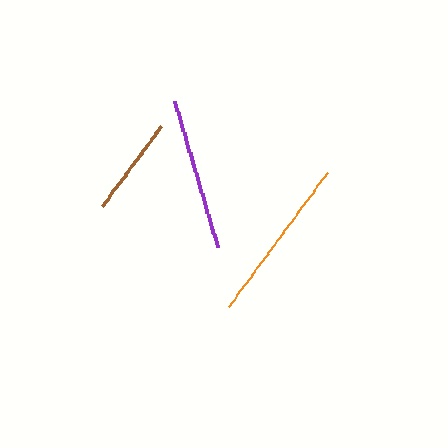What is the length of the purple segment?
The purple segment is approximately 152 pixels long.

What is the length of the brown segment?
The brown segment is approximately 100 pixels long.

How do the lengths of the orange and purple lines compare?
The orange and purple lines are approximately the same length.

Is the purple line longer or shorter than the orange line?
The orange line is longer than the purple line.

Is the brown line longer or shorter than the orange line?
The orange line is longer than the brown line.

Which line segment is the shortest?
The brown line is the shortest at approximately 100 pixels.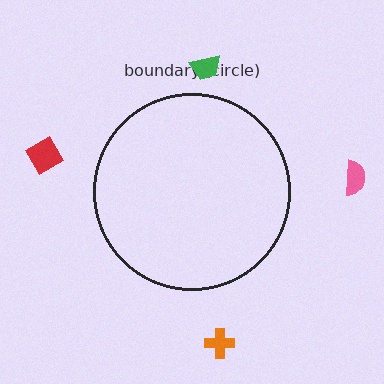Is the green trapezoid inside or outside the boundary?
Outside.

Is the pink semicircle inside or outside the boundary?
Outside.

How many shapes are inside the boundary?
0 inside, 4 outside.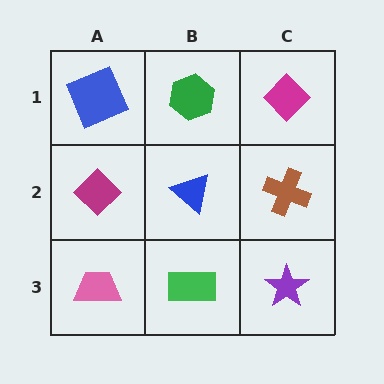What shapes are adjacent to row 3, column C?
A brown cross (row 2, column C), a green rectangle (row 3, column B).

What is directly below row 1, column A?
A magenta diamond.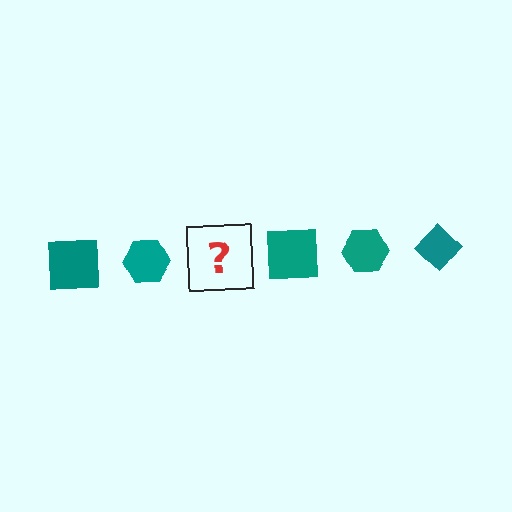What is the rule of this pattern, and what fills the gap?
The rule is that the pattern cycles through square, hexagon, diamond shapes in teal. The gap should be filled with a teal diamond.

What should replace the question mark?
The question mark should be replaced with a teal diamond.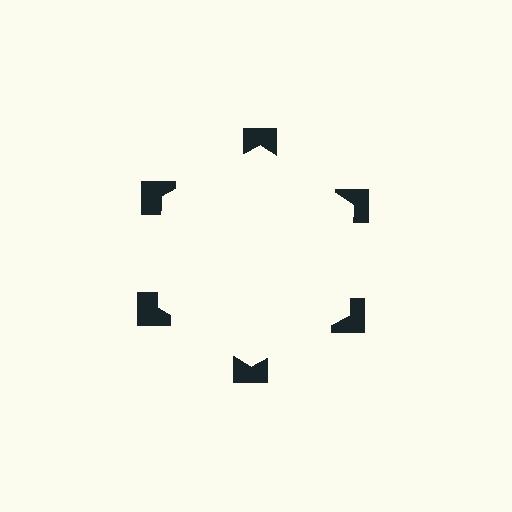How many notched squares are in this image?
There are 6 — one at each vertex of the illusory hexagon.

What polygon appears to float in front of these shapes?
An illusory hexagon — its edges are inferred from the aligned wedge cuts in the notched squares, not physically drawn.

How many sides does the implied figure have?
6 sides.